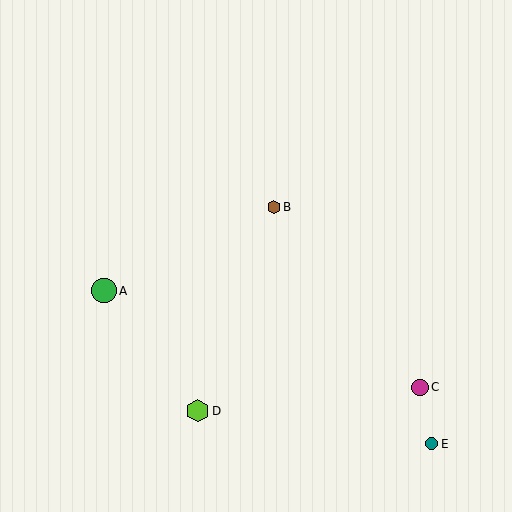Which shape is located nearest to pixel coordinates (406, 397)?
The magenta circle (labeled C) at (420, 387) is nearest to that location.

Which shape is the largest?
The green circle (labeled A) is the largest.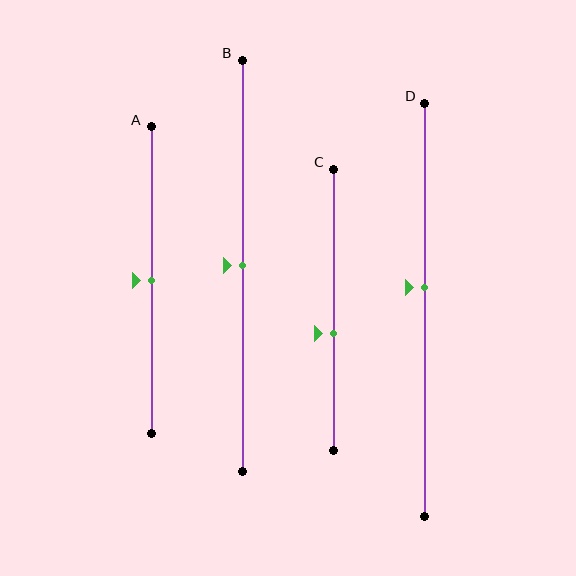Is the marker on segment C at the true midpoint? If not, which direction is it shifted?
No, the marker on segment C is shifted downward by about 8% of the segment length.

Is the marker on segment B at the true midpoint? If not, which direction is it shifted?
Yes, the marker on segment B is at the true midpoint.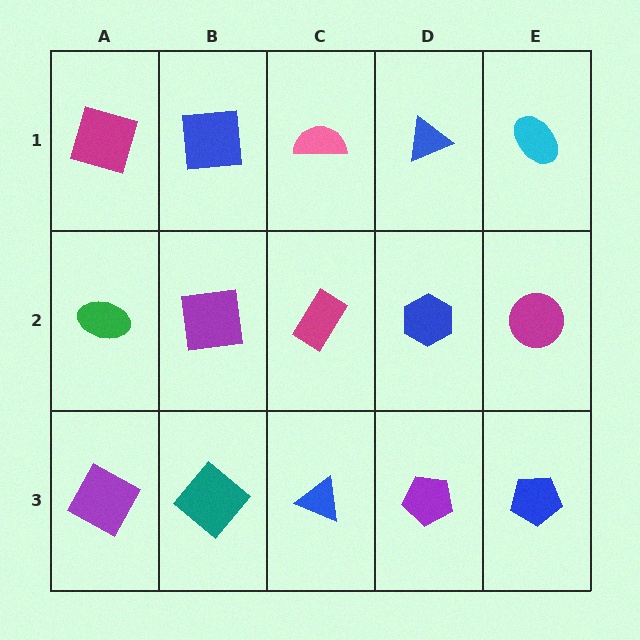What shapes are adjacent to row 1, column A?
A green ellipse (row 2, column A), a blue square (row 1, column B).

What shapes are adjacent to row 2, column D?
A blue triangle (row 1, column D), a purple pentagon (row 3, column D), a magenta rectangle (row 2, column C), a magenta circle (row 2, column E).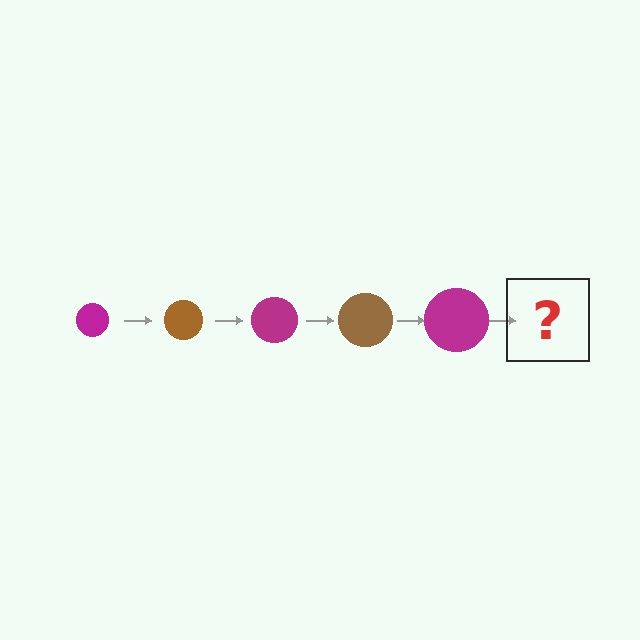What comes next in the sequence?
The next element should be a brown circle, larger than the previous one.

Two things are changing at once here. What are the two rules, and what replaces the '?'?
The two rules are that the circle grows larger each step and the color cycles through magenta and brown. The '?' should be a brown circle, larger than the previous one.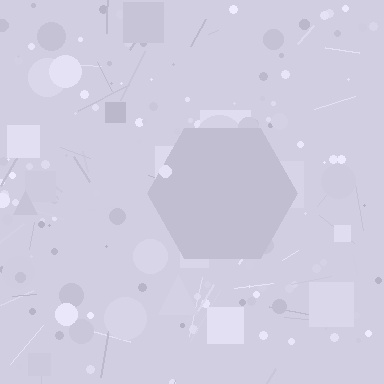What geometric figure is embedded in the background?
A hexagon is embedded in the background.